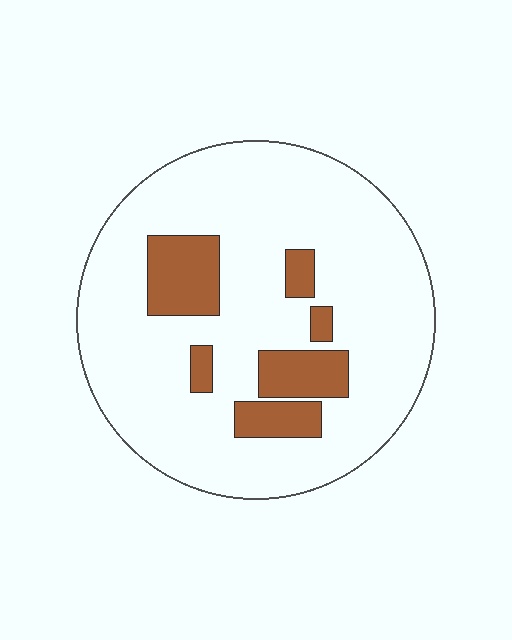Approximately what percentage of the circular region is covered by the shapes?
Approximately 15%.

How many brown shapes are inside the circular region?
6.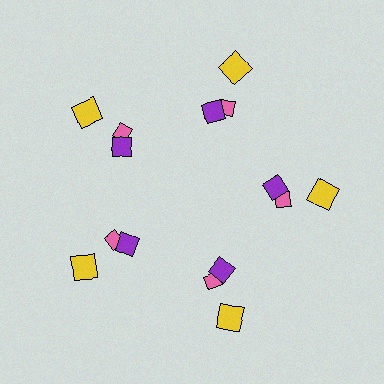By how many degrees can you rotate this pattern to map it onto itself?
The pattern maps onto itself every 72 degrees of rotation.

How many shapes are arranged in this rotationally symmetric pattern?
There are 15 shapes, arranged in 5 groups of 3.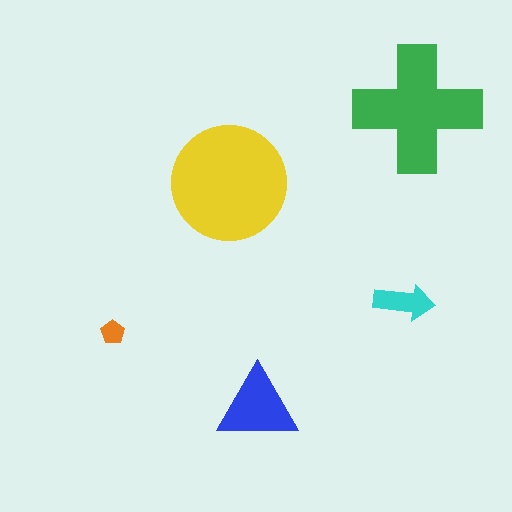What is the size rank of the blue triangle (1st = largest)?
3rd.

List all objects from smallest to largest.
The orange pentagon, the cyan arrow, the blue triangle, the green cross, the yellow circle.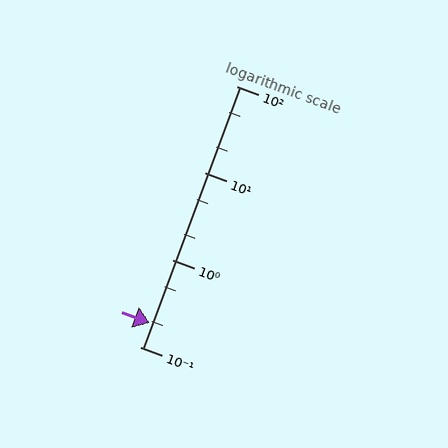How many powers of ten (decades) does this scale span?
The scale spans 3 decades, from 0.1 to 100.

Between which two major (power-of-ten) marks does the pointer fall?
The pointer is between 0.1 and 1.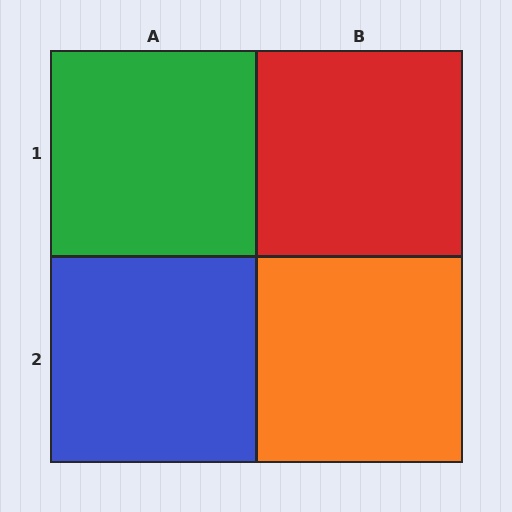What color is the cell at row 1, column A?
Green.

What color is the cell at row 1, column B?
Red.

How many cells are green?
1 cell is green.